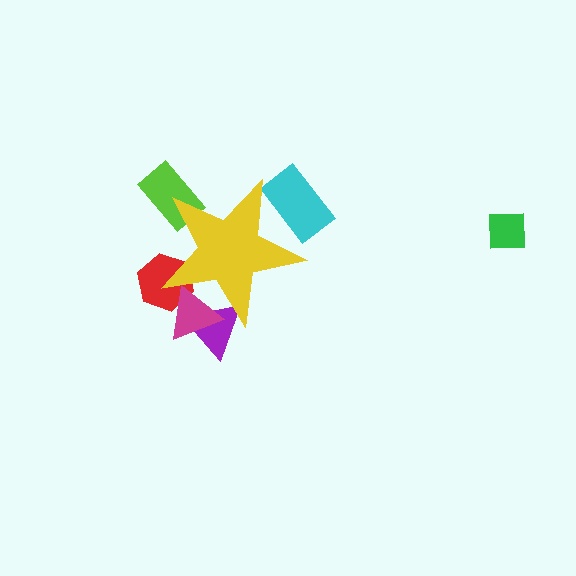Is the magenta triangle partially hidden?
Yes, the magenta triangle is partially hidden behind the yellow star.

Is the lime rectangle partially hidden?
Yes, the lime rectangle is partially hidden behind the yellow star.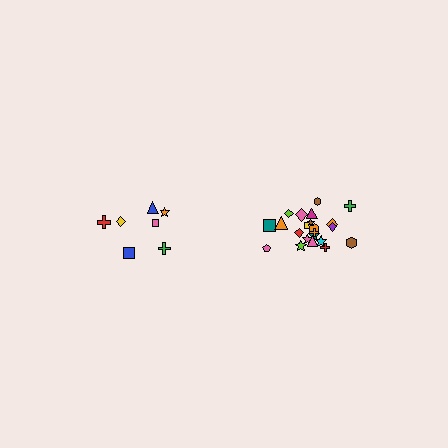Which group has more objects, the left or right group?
The right group.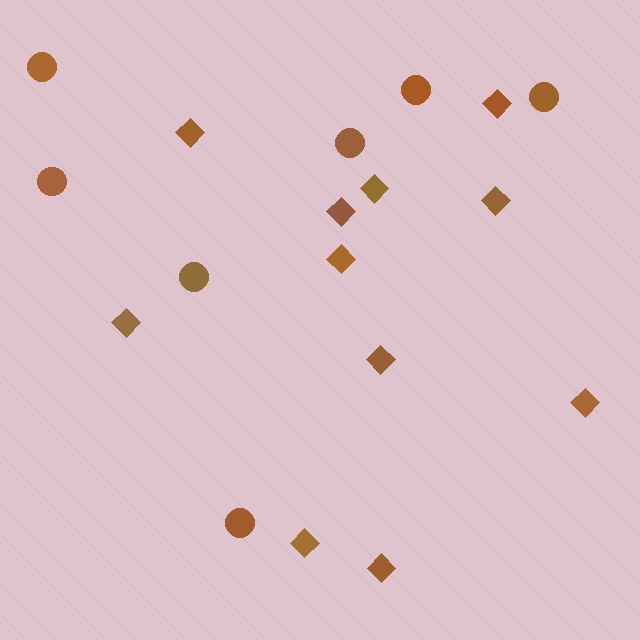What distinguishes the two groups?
There are 2 groups: one group of circles (7) and one group of diamonds (11).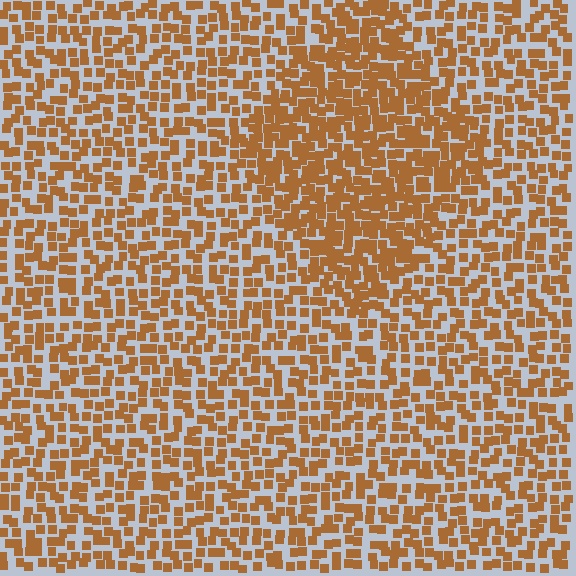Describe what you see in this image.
The image contains small brown elements arranged at two different densities. A diamond-shaped region is visible where the elements are more densely packed than the surrounding area.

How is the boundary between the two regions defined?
The boundary is defined by a change in element density (approximately 1.7x ratio). All elements are the same color, size, and shape.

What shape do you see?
I see a diamond.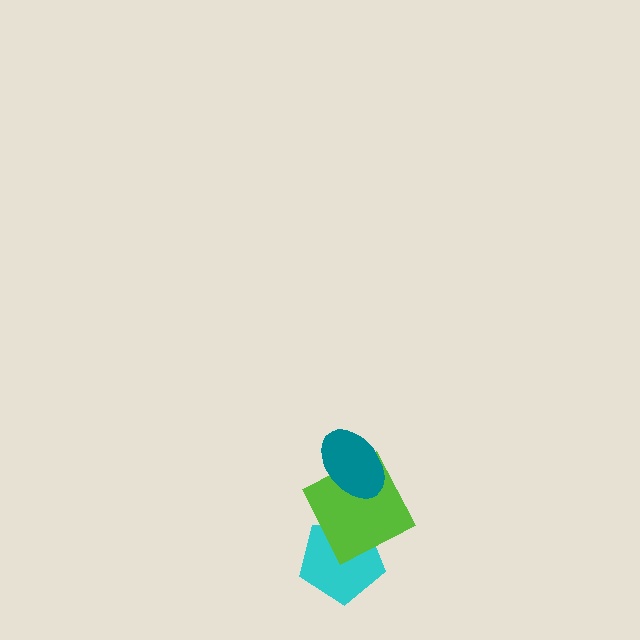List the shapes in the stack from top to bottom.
From top to bottom: the teal ellipse, the lime square, the cyan pentagon.